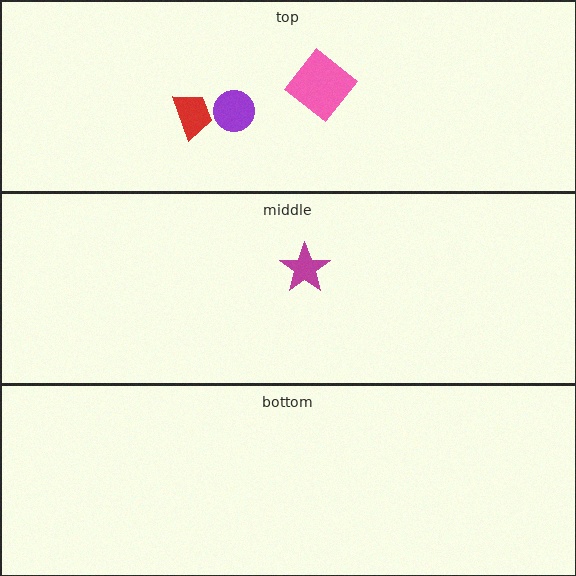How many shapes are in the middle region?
1.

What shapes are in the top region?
The red trapezoid, the purple circle, the pink diamond.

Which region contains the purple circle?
The top region.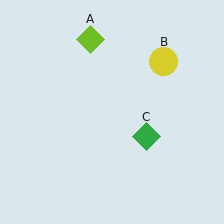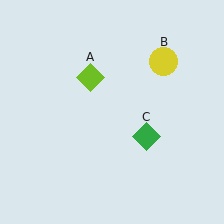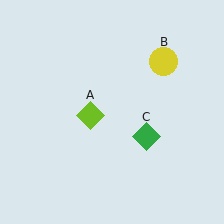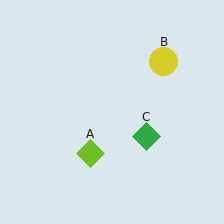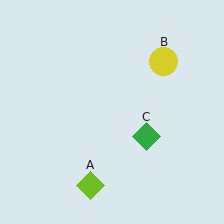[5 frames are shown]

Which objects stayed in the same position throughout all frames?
Yellow circle (object B) and green diamond (object C) remained stationary.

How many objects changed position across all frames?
1 object changed position: lime diamond (object A).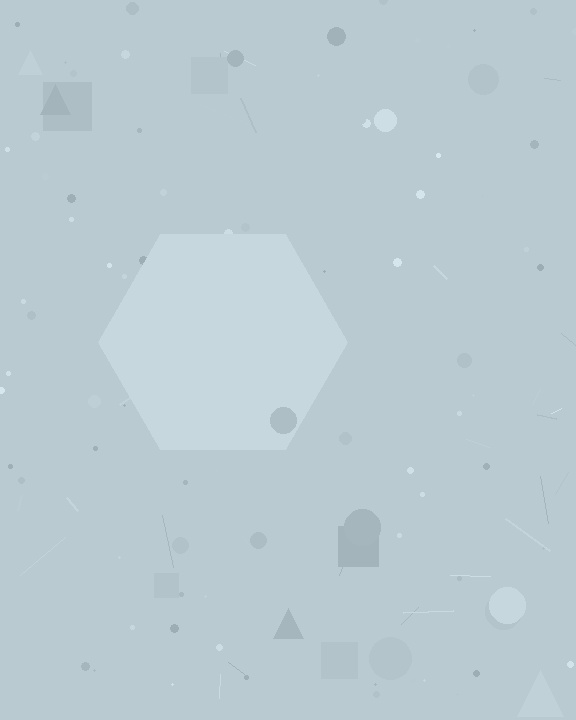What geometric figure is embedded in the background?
A hexagon is embedded in the background.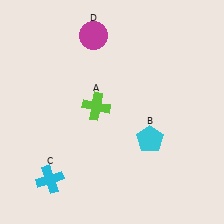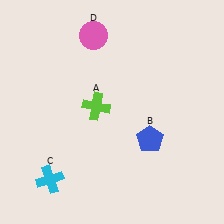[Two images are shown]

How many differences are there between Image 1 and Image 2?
There are 2 differences between the two images.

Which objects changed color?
B changed from cyan to blue. D changed from magenta to pink.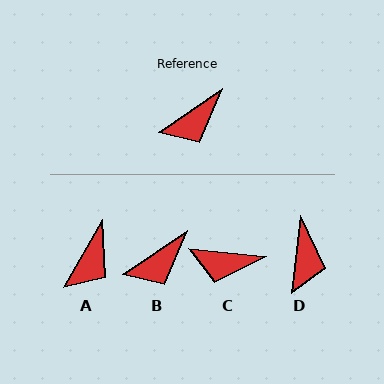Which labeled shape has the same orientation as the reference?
B.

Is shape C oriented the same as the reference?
No, it is off by about 40 degrees.